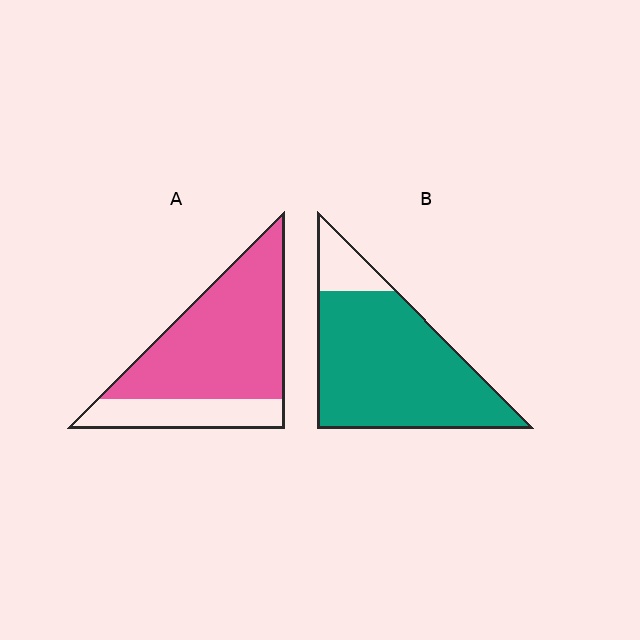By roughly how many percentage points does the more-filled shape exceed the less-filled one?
By roughly 10 percentage points (B over A).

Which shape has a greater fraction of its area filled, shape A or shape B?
Shape B.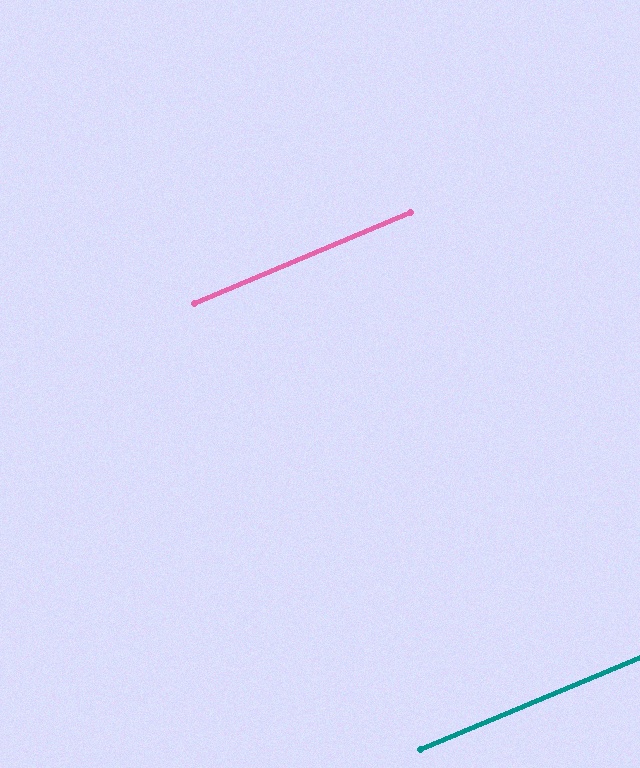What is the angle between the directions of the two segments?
Approximately 0 degrees.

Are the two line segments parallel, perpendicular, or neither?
Parallel — their directions differ by only 0.2°.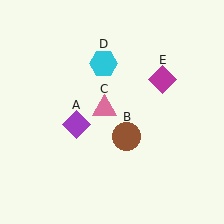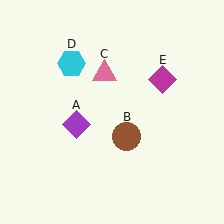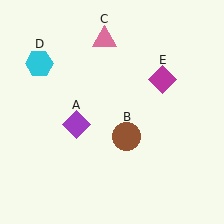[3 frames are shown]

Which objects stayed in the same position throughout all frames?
Purple diamond (object A) and brown circle (object B) and magenta diamond (object E) remained stationary.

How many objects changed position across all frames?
2 objects changed position: pink triangle (object C), cyan hexagon (object D).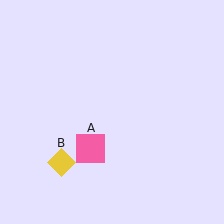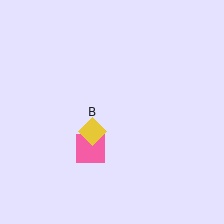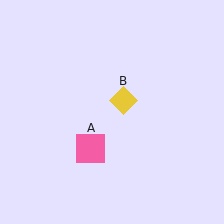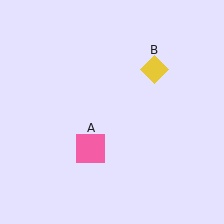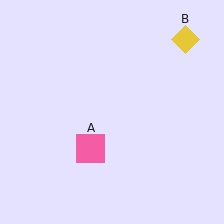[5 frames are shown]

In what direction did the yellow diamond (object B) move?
The yellow diamond (object B) moved up and to the right.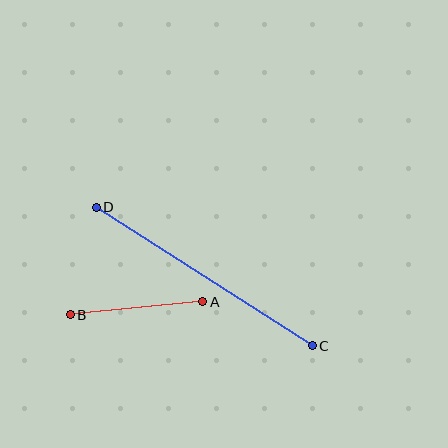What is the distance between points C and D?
The distance is approximately 257 pixels.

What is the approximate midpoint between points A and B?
The midpoint is at approximately (137, 308) pixels.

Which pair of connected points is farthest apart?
Points C and D are farthest apart.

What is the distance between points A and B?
The distance is approximately 133 pixels.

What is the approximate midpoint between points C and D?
The midpoint is at approximately (204, 276) pixels.